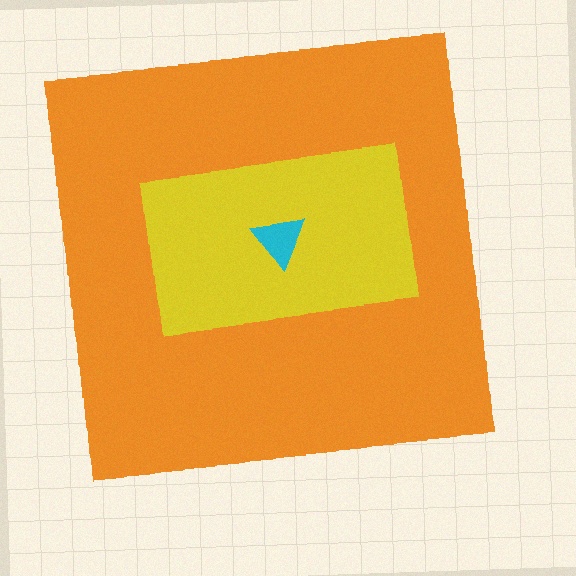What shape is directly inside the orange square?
The yellow rectangle.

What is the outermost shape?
The orange square.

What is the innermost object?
The cyan triangle.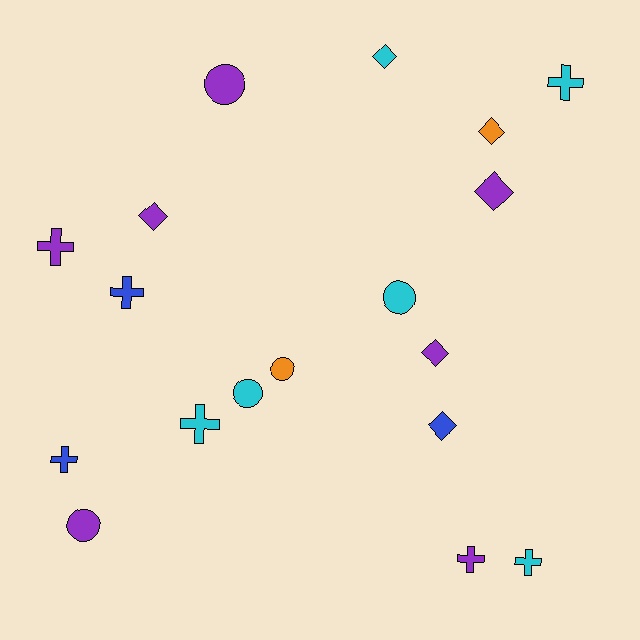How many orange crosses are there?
There are no orange crosses.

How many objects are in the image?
There are 18 objects.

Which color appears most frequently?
Purple, with 7 objects.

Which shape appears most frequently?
Cross, with 7 objects.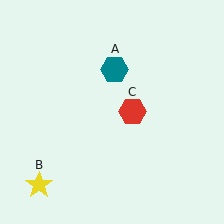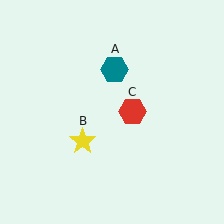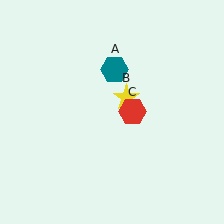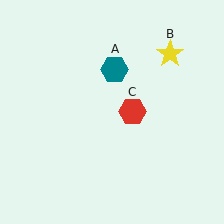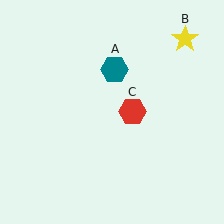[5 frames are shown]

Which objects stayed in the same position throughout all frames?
Teal hexagon (object A) and red hexagon (object C) remained stationary.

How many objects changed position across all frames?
1 object changed position: yellow star (object B).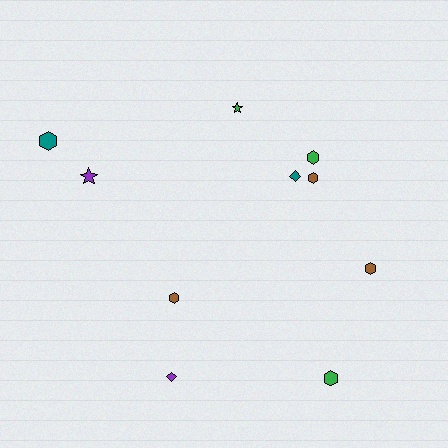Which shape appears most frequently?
Hexagon, with 6 objects.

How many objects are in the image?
There are 10 objects.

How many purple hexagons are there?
There are no purple hexagons.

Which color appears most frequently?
Green, with 3 objects.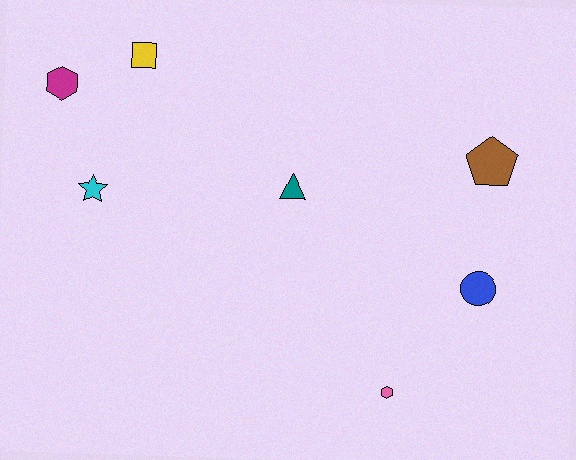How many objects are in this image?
There are 7 objects.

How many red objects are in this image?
There are no red objects.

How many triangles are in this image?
There is 1 triangle.